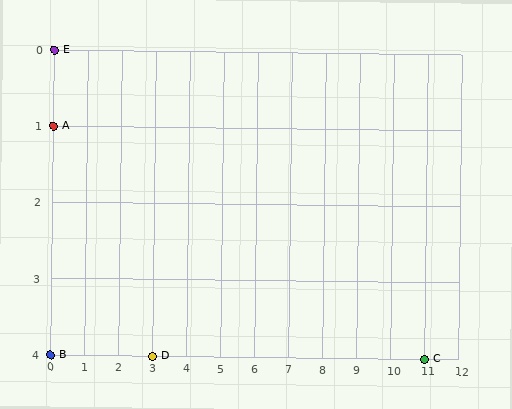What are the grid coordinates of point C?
Point C is at grid coordinates (11, 4).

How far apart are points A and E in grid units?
Points A and E are 1 row apart.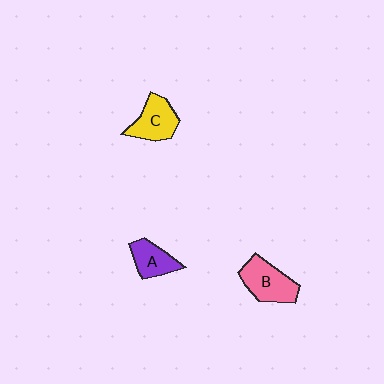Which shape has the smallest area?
Shape A (purple).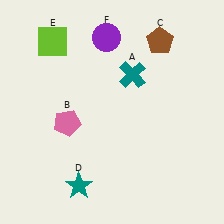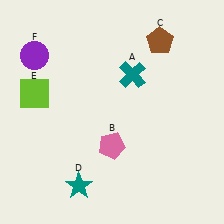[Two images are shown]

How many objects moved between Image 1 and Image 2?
3 objects moved between the two images.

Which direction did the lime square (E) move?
The lime square (E) moved down.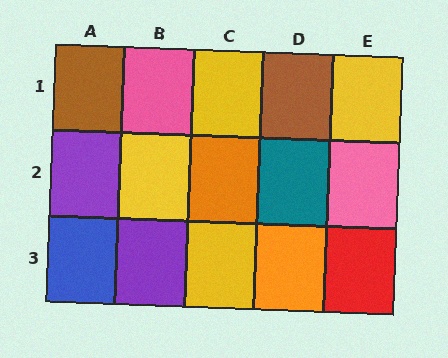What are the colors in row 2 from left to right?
Purple, yellow, orange, teal, pink.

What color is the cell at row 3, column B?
Purple.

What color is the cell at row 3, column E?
Red.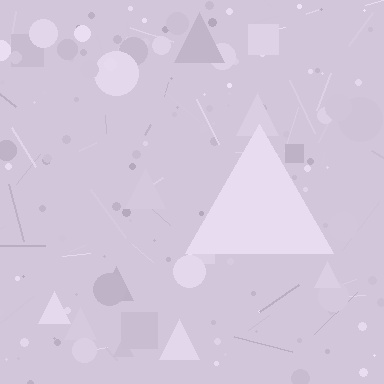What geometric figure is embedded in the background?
A triangle is embedded in the background.